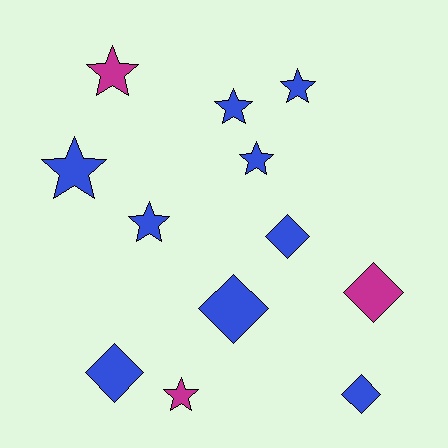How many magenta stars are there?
There are 2 magenta stars.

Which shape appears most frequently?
Star, with 7 objects.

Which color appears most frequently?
Blue, with 9 objects.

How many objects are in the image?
There are 12 objects.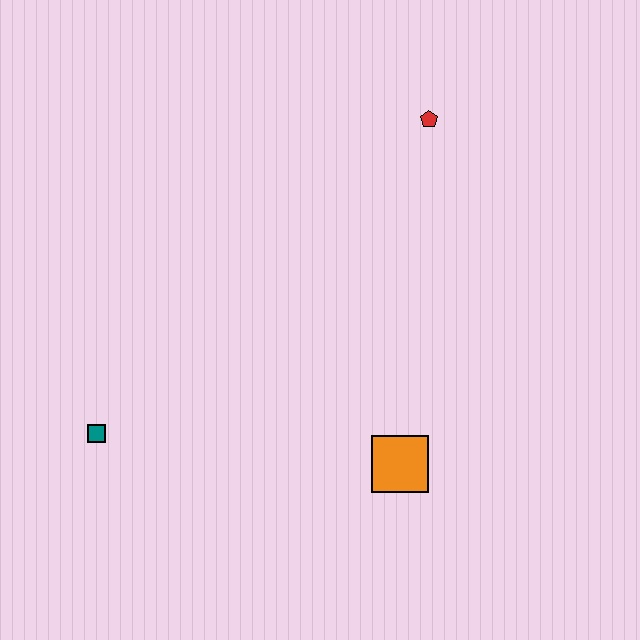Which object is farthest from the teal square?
The red pentagon is farthest from the teal square.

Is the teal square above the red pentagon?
No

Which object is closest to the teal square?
The orange square is closest to the teal square.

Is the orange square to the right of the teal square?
Yes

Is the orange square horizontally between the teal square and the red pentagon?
Yes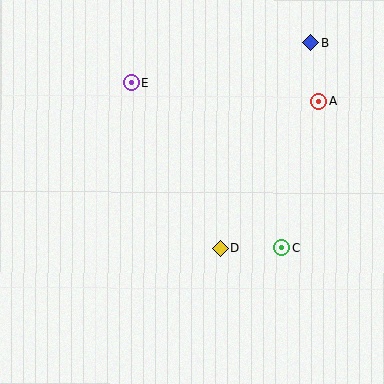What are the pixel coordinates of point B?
Point B is at (311, 42).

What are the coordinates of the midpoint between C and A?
The midpoint between C and A is at (300, 174).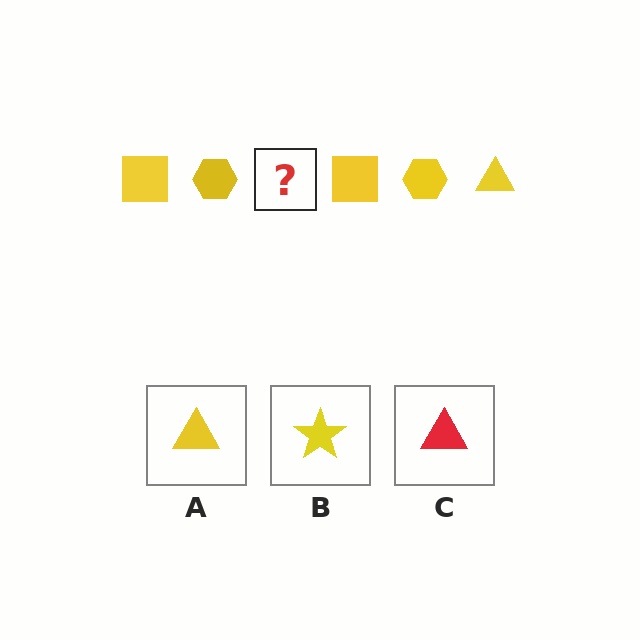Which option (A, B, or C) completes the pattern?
A.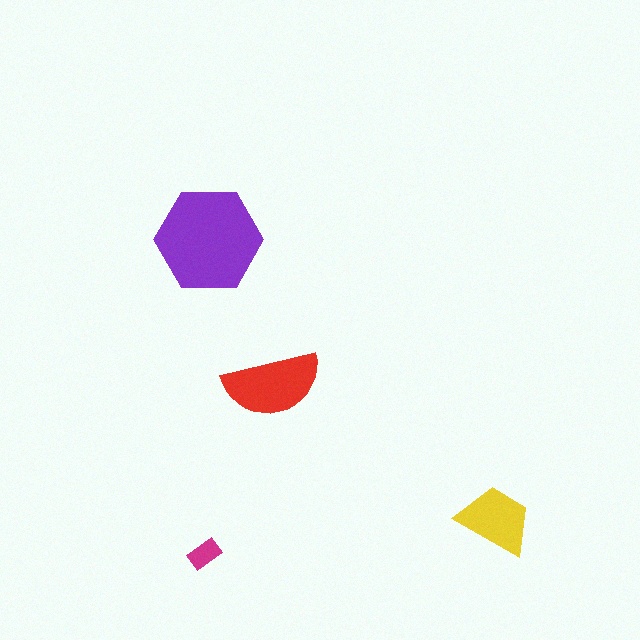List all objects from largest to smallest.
The purple hexagon, the red semicircle, the yellow trapezoid, the magenta rectangle.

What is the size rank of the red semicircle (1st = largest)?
2nd.